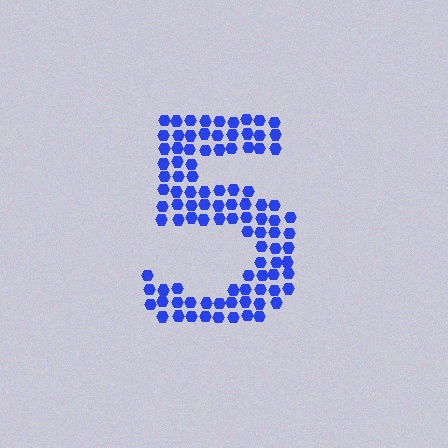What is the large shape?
The large shape is the digit 5.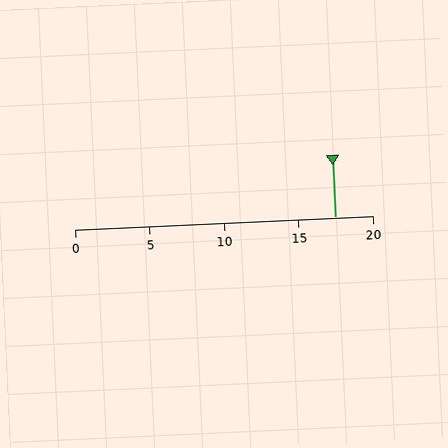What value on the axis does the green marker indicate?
The marker indicates approximately 17.5.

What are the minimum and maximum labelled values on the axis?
The axis runs from 0 to 20.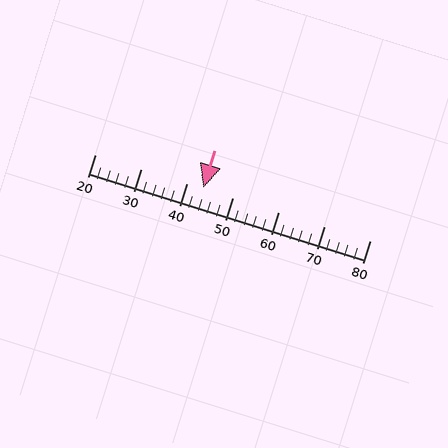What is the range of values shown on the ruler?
The ruler shows values from 20 to 80.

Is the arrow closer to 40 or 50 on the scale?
The arrow is closer to 40.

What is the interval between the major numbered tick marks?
The major tick marks are spaced 10 units apart.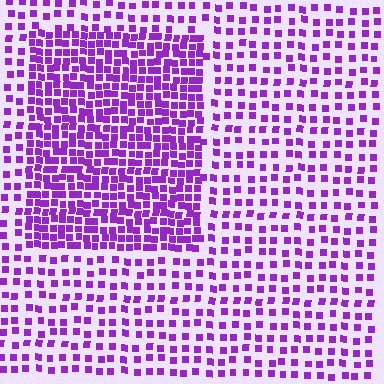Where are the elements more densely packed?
The elements are more densely packed inside the rectangle boundary.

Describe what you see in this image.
The image contains small purple elements arranged at two different densities. A rectangle-shaped region is visible where the elements are more densely packed than the surrounding area.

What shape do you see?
I see a rectangle.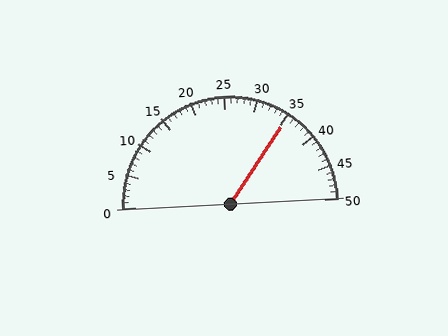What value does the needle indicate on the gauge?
The needle indicates approximately 35.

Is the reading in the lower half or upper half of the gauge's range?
The reading is in the upper half of the range (0 to 50).